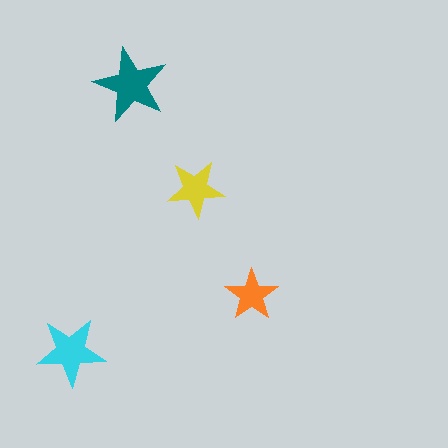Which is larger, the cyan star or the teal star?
The teal one.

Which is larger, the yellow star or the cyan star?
The cyan one.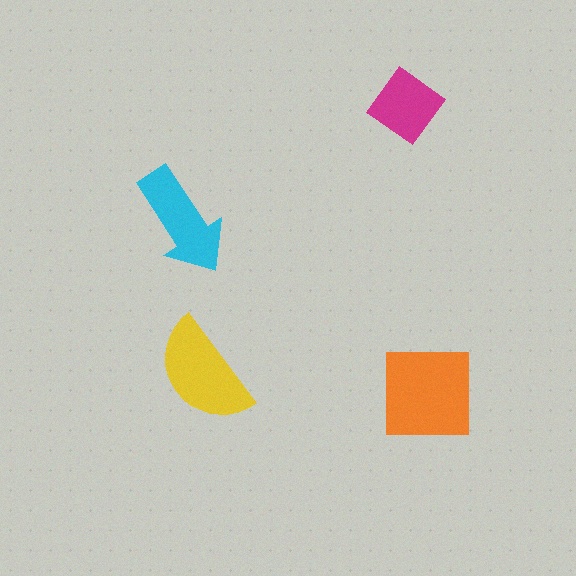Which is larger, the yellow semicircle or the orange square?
The orange square.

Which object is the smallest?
The magenta diamond.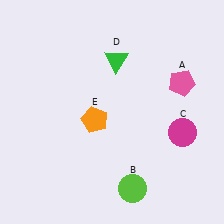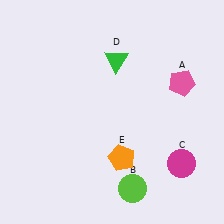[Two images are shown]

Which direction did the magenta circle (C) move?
The magenta circle (C) moved down.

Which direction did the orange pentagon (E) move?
The orange pentagon (E) moved down.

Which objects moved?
The objects that moved are: the magenta circle (C), the orange pentagon (E).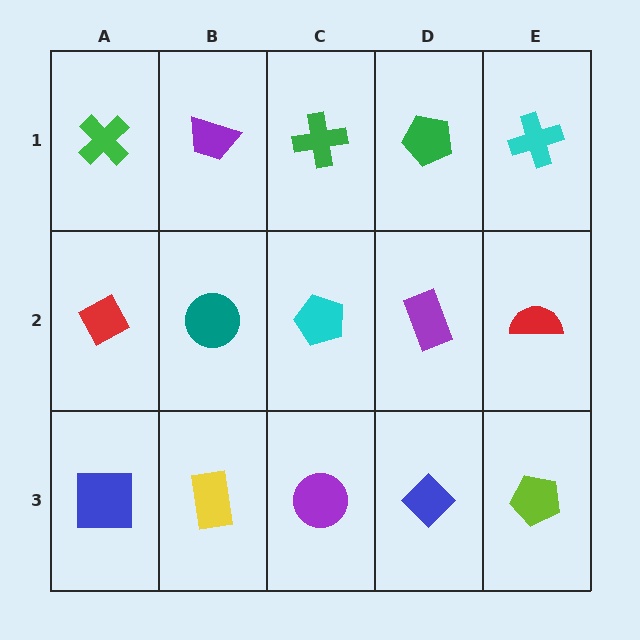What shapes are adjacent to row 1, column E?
A red semicircle (row 2, column E), a green pentagon (row 1, column D).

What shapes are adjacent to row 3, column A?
A red diamond (row 2, column A), a yellow rectangle (row 3, column B).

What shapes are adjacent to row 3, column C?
A cyan pentagon (row 2, column C), a yellow rectangle (row 3, column B), a blue diamond (row 3, column D).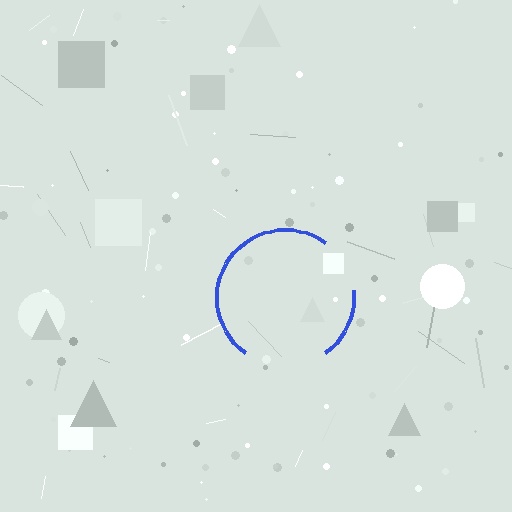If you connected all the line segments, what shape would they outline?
They would outline a circle.